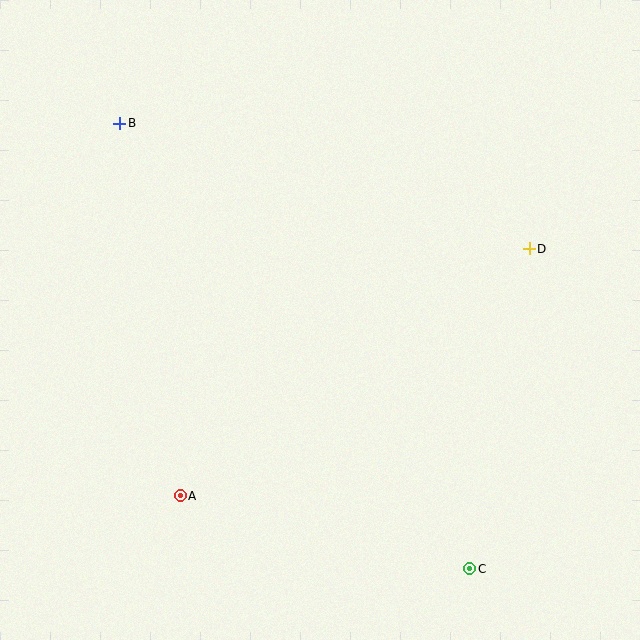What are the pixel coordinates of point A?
Point A is at (180, 496).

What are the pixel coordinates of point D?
Point D is at (529, 249).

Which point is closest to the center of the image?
Point D at (529, 249) is closest to the center.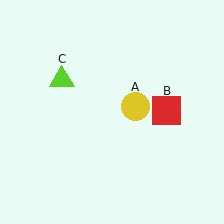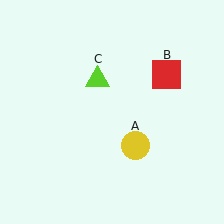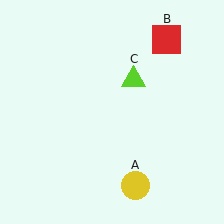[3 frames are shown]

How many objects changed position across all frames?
3 objects changed position: yellow circle (object A), red square (object B), lime triangle (object C).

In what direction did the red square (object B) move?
The red square (object B) moved up.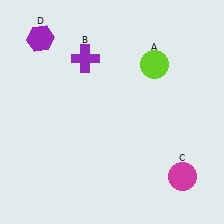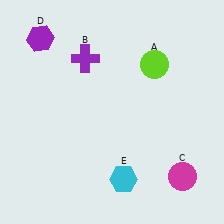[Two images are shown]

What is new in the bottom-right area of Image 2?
A cyan hexagon (E) was added in the bottom-right area of Image 2.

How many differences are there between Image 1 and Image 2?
There is 1 difference between the two images.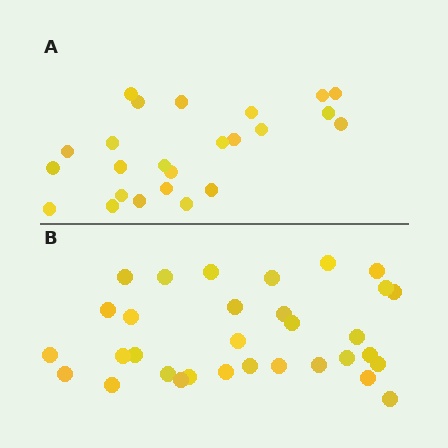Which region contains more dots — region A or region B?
Region B (the bottom region) has more dots.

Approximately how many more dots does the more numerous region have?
Region B has roughly 8 or so more dots than region A.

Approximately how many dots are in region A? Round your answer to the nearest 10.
About 20 dots. (The exact count is 24, which rounds to 20.)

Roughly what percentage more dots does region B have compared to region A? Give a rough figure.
About 35% more.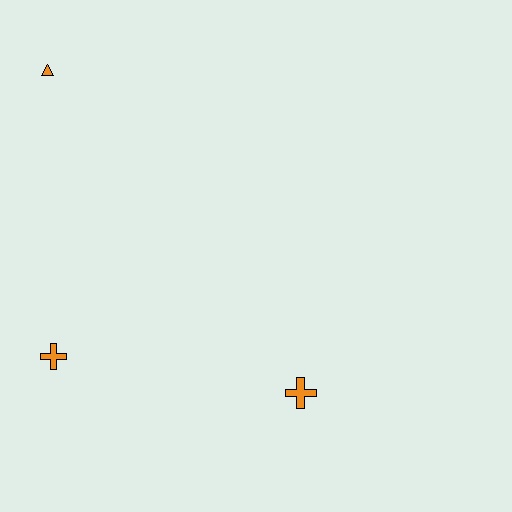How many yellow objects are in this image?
There are no yellow objects.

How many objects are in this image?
There are 3 objects.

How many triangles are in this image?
There is 1 triangle.